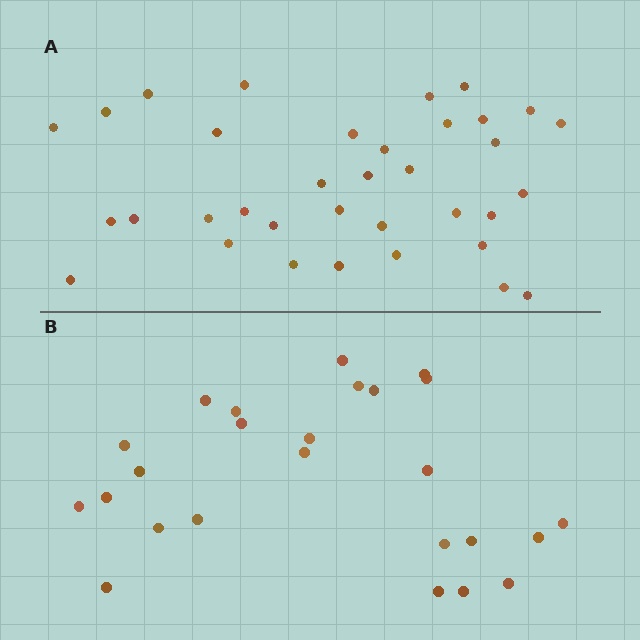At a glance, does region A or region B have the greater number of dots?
Region A (the top region) has more dots.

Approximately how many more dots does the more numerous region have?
Region A has roughly 10 or so more dots than region B.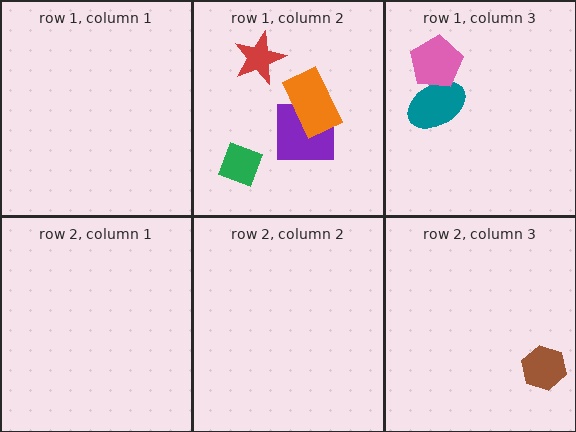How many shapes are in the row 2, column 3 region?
1.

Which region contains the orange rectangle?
The row 1, column 2 region.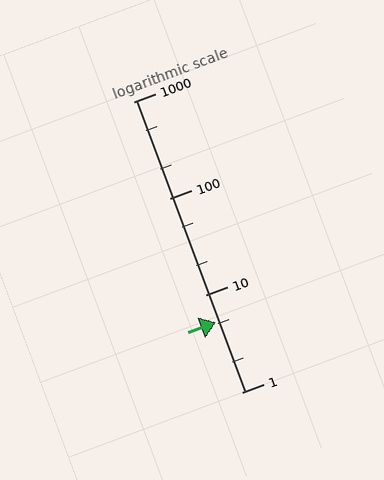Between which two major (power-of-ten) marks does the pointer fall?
The pointer is between 1 and 10.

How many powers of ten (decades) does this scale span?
The scale spans 3 decades, from 1 to 1000.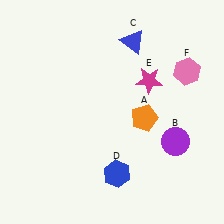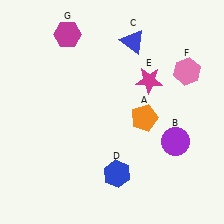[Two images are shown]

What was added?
A magenta hexagon (G) was added in Image 2.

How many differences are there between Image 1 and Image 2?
There is 1 difference between the two images.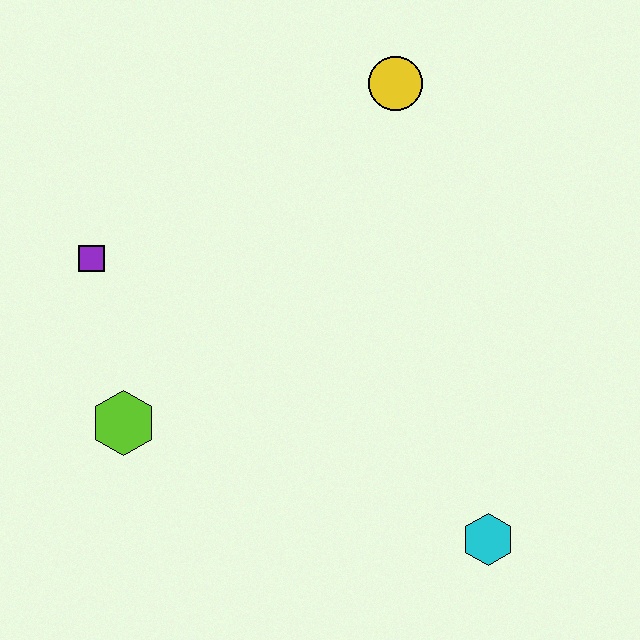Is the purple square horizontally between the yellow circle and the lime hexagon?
No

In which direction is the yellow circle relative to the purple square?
The yellow circle is to the right of the purple square.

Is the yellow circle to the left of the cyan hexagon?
Yes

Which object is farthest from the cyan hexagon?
The purple square is farthest from the cyan hexagon.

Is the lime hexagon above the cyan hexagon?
Yes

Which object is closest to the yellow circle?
The purple square is closest to the yellow circle.